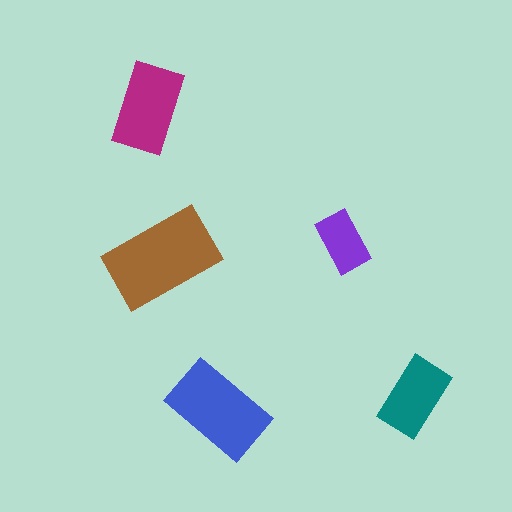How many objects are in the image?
There are 5 objects in the image.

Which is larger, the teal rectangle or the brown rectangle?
The brown one.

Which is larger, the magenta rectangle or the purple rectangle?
The magenta one.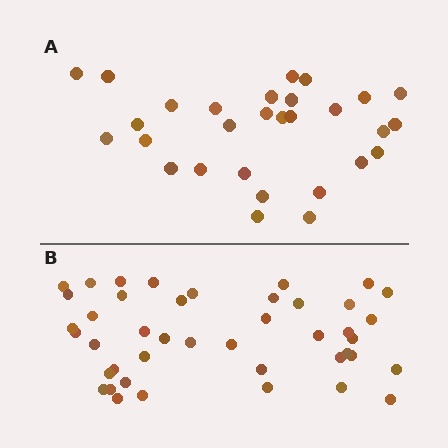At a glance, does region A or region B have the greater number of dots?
Region B (the bottom region) has more dots.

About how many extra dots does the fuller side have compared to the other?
Region B has approximately 15 more dots than region A.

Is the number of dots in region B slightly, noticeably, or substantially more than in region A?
Region B has substantially more. The ratio is roughly 1.5 to 1.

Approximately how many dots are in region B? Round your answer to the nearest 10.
About 40 dots. (The exact count is 43, which rounds to 40.)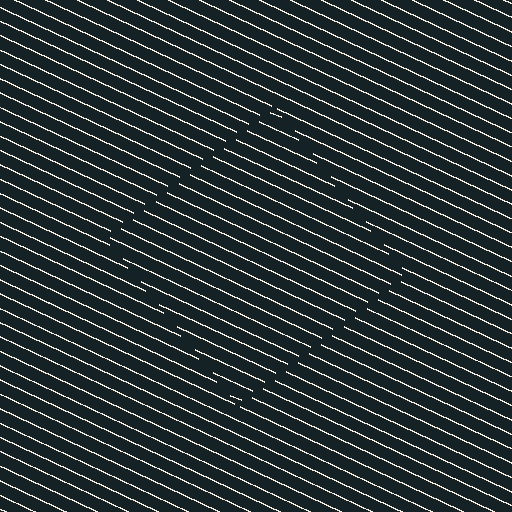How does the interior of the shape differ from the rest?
The interior of the shape contains the same grating, shifted by half a period — the contour is defined by the phase discontinuity where line-ends from the inner and outer gratings abut.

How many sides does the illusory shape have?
4 sides — the line-ends trace a square.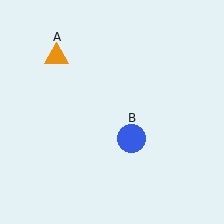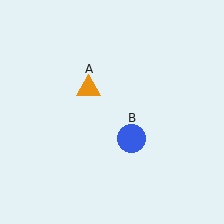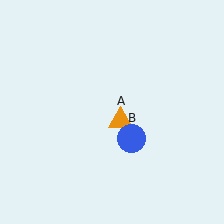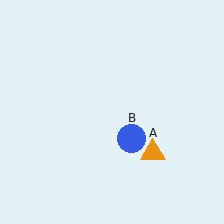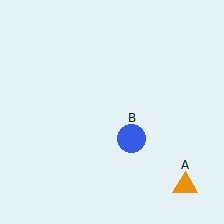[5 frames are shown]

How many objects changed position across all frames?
1 object changed position: orange triangle (object A).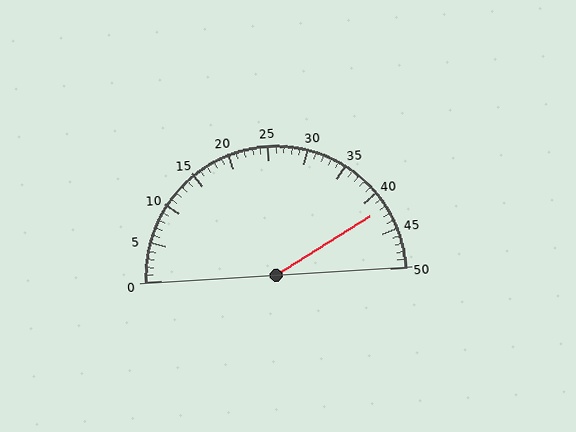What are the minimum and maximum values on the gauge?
The gauge ranges from 0 to 50.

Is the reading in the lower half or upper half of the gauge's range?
The reading is in the upper half of the range (0 to 50).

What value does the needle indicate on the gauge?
The needle indicates approximately 42.